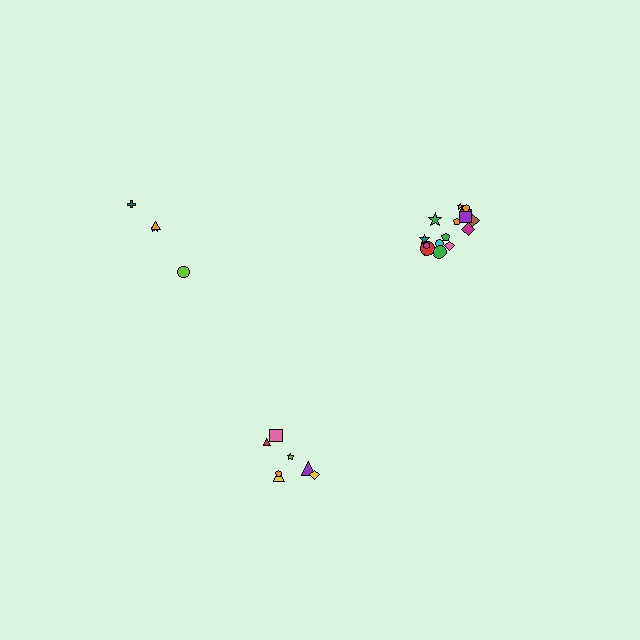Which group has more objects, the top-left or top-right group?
The top-right group.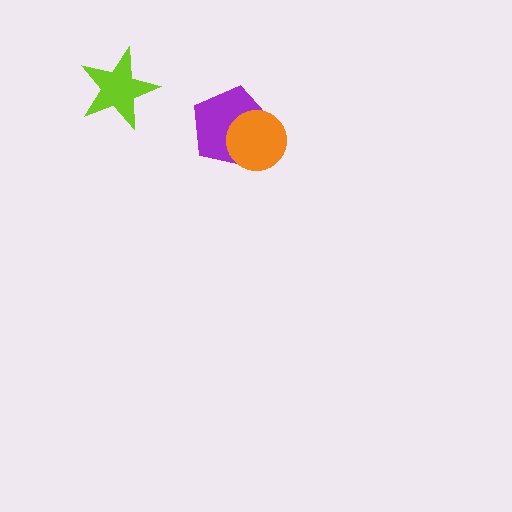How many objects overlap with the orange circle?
1 object overlaps with the orange circle.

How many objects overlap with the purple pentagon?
1 object overlaps with the purple pentagon.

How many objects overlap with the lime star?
0 objects overlap with the lime star.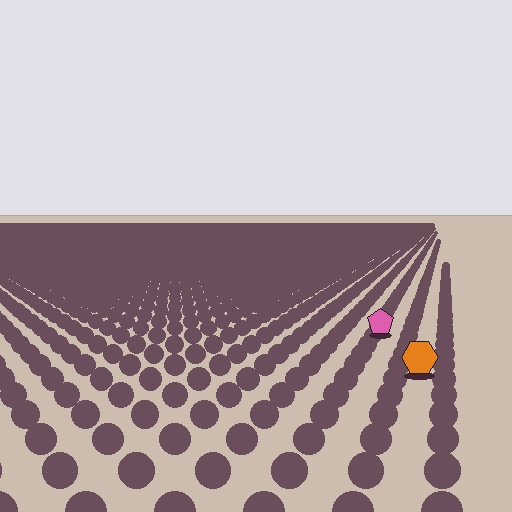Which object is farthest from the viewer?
The pink pentagon is farthest from the viewer. It appears smaller and the ground texture around it is denser.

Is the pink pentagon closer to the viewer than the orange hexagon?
No. The orange hexagon is closer — you can tell from the texture gradient: the ground texture is coarser near it.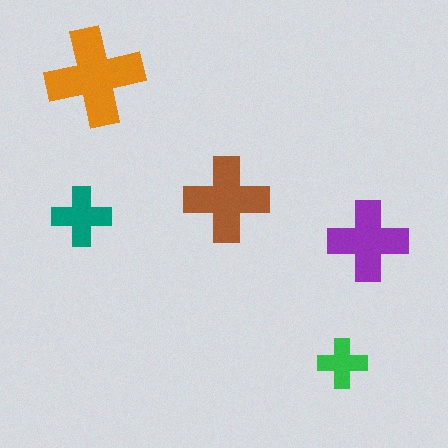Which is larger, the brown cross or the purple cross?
The brown one.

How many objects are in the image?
There are 5 objects in the image.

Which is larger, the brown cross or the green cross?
The brown one.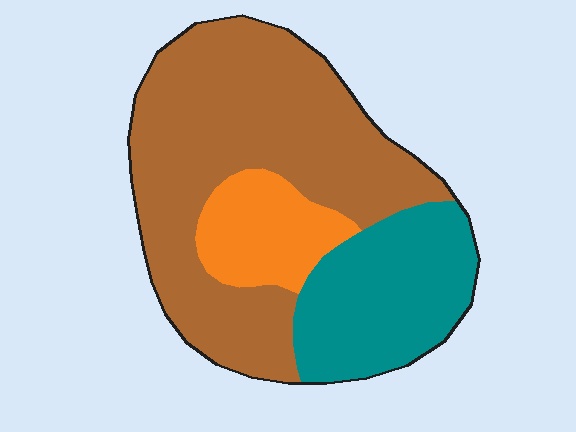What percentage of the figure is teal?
Teal covers roughly 25% of the figure.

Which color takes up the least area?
Orange, at roughly 15%.